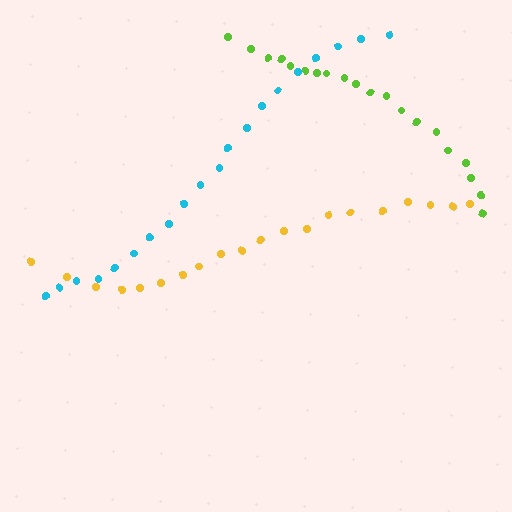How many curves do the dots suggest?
There are 3 distinct paths.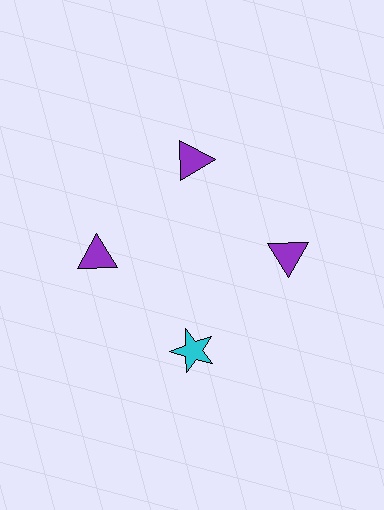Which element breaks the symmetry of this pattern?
The cyan star at roughly the 6 o'clock position breaks the symmetry. All other shapes are purple triangles.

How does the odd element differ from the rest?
It differs in both color (cyan instead of purple) and shape (star instead of triangle).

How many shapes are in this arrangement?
There are 4 shapes arranged in a ring pattern.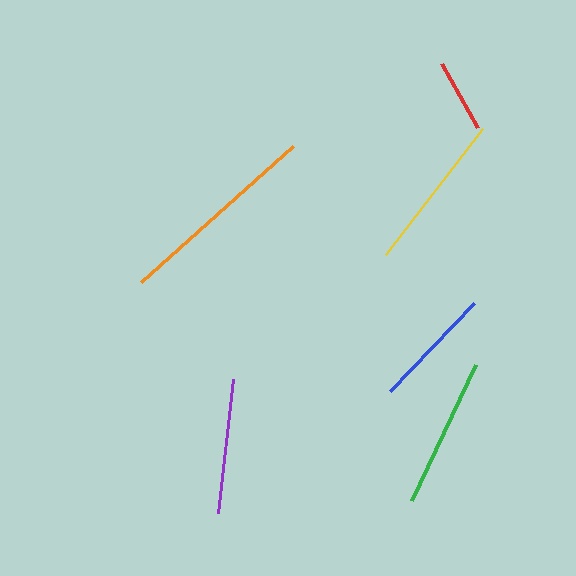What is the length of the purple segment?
The purple segment is approximately 135 pixels long.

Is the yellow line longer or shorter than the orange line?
The orange line is longer than the yellow line.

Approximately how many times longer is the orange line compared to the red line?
The orange line is approximately 2.8 times the length of the red line.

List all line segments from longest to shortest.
From longest to shortest: orange, yellow, green, purple, blue, red.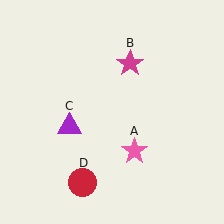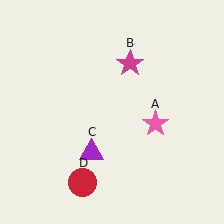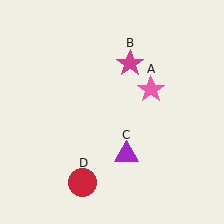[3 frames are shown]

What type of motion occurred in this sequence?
The pink star (object A), purple triangle (object C) rotated counterclockwise around the center of the scene.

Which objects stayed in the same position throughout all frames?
Magenta star (object B) and red circle (object D) remained stationary.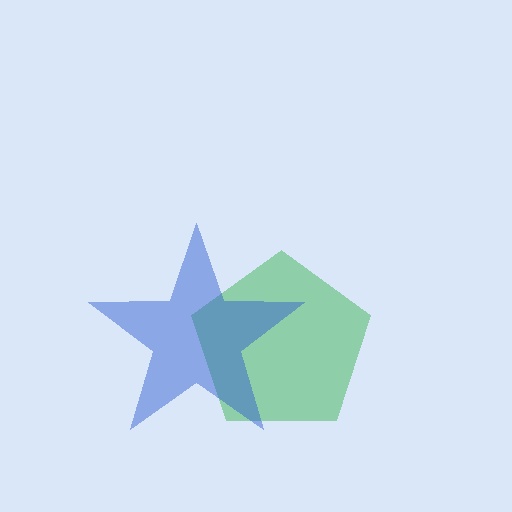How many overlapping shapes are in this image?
There are 2 overlapping shapes in the image.